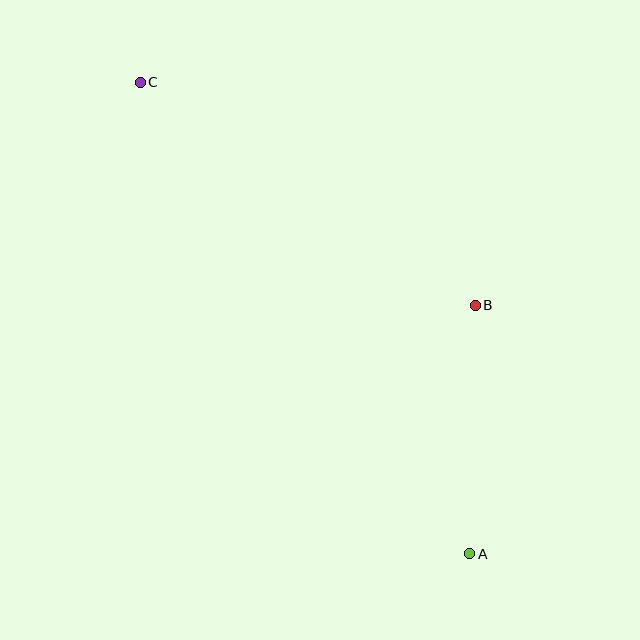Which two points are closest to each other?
Points A and B are closest to each other.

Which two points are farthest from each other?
Points A and C are farthest from each other.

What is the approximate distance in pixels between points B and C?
The distance between B and C is approximately 402 pixels.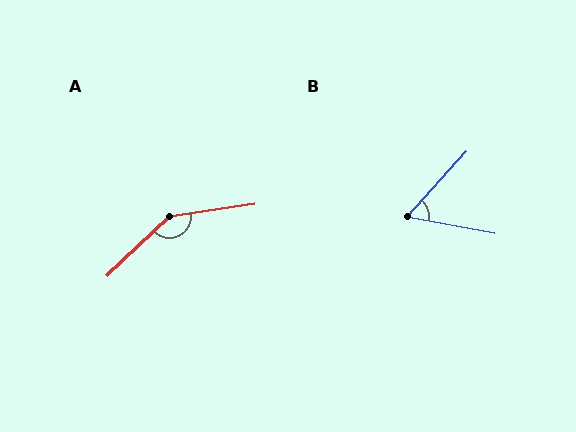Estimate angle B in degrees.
Approximately 59 degrees.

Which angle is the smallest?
B, at approximately 59 degrees.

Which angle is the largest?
A, at approximately 144 degrees.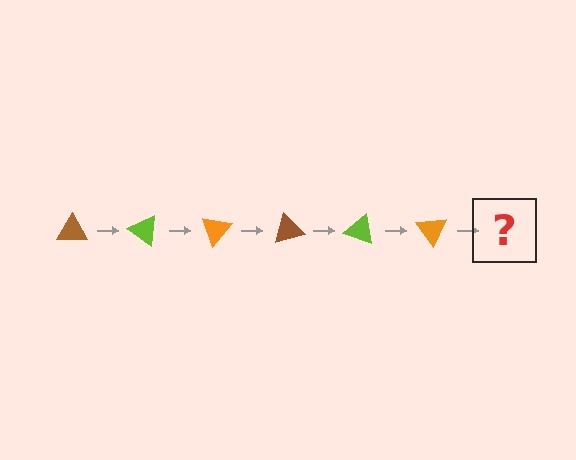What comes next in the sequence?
The next element should be a brown triangle, rotated 210 degrees from the start.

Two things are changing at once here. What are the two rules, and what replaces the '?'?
The two rules are that it rotates 35 degrees each step and the color cycles through brown, lime, and orange. The '?' should be a brown triangle, rotated 210 degrees from the start.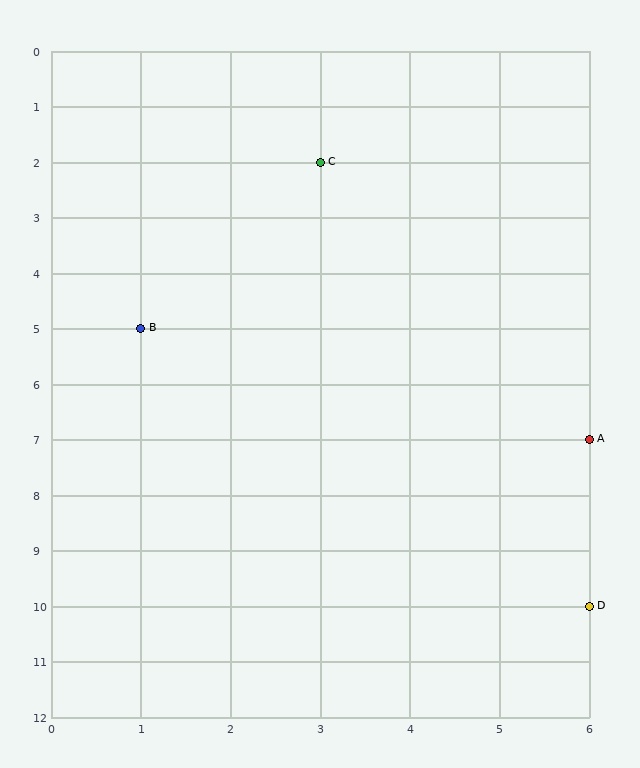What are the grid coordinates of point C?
Point C is at grid coordinates (3, 2).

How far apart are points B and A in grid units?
Points B and A are 5 columns and 2 rows apart (about 5.4 grid units diagonally).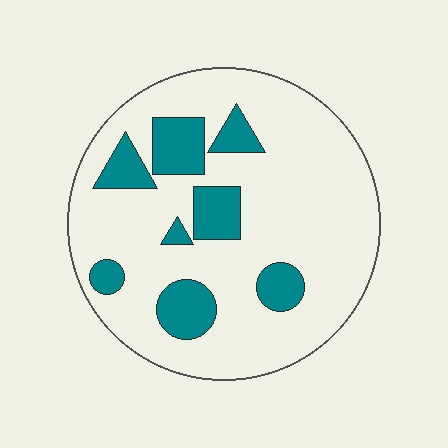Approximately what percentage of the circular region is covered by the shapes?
Approximately 20%.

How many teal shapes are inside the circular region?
8.